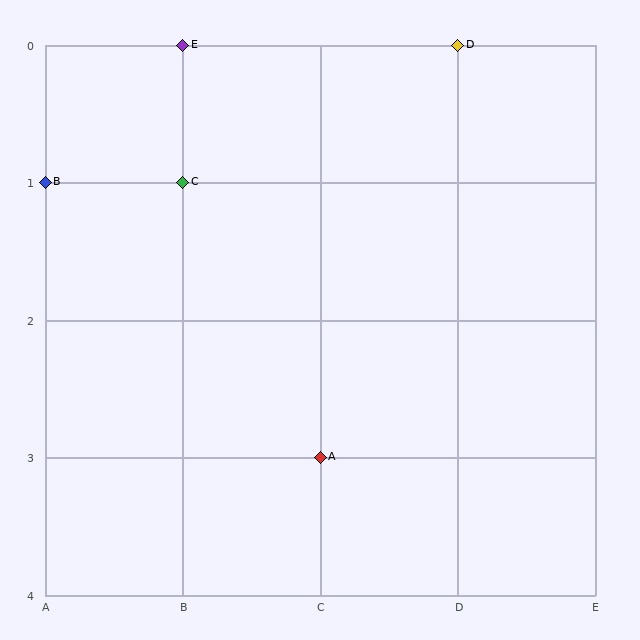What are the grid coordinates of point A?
Point A is at grid coordinates (C, 3).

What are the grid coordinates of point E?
Point E is at grid coordinates (B, 0).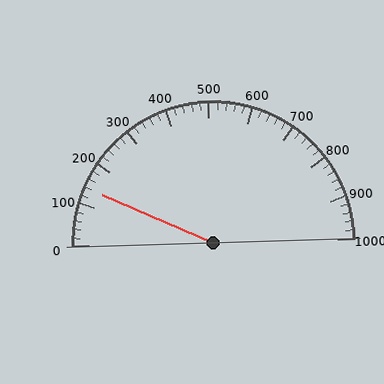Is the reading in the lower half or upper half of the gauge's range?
The reading is in the lower half of the range (0 to 1000).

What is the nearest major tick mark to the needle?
The nearest major tick mark is 100.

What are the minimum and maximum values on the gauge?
The gauge ranges from 0 to 1000.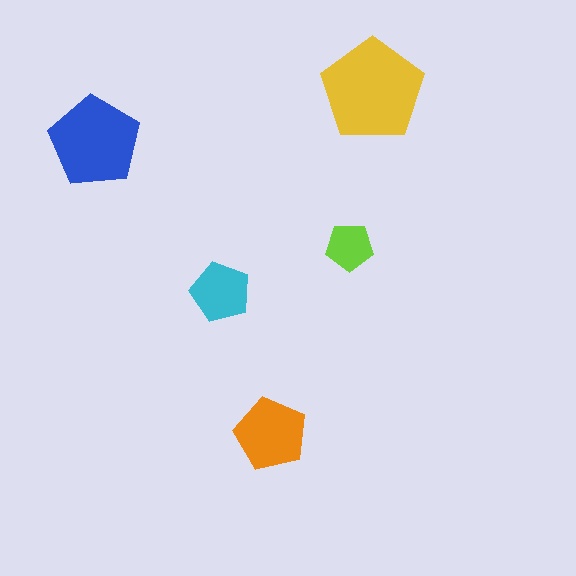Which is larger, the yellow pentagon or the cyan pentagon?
The yellow one.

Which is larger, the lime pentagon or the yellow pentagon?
The yellow one.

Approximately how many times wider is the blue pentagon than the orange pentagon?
About 1.5 times wider.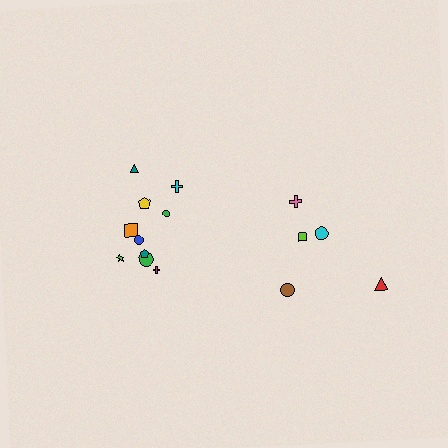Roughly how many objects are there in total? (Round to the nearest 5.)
Roughly 15 objects in total.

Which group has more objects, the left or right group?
The left group.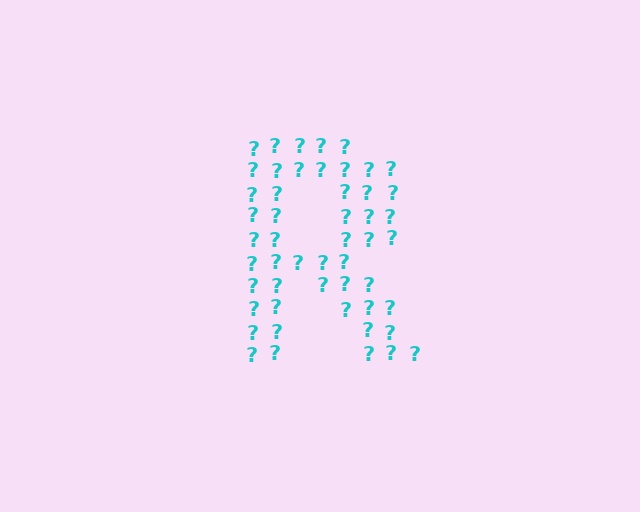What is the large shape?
The large shape is the letter R.